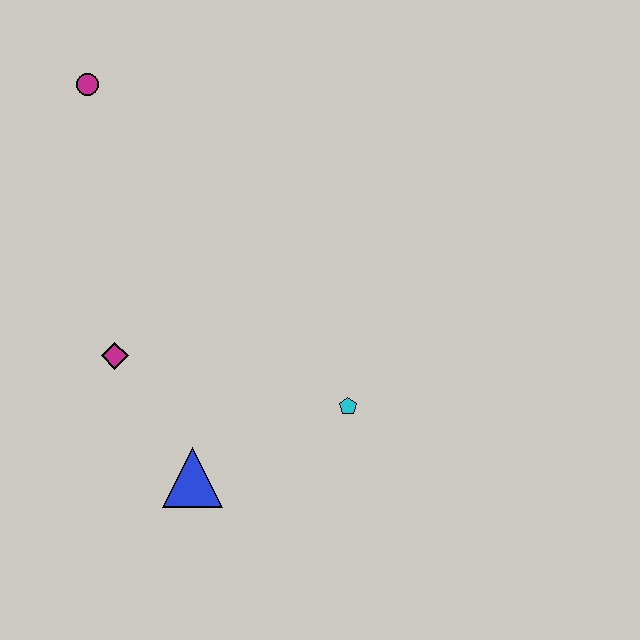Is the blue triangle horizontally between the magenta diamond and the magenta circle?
No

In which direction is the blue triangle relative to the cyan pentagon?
The blue triangle is to the left of the cyan pentagon.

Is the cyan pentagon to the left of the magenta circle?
No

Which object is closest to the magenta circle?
The magenta diamond is closest to the magenta circle.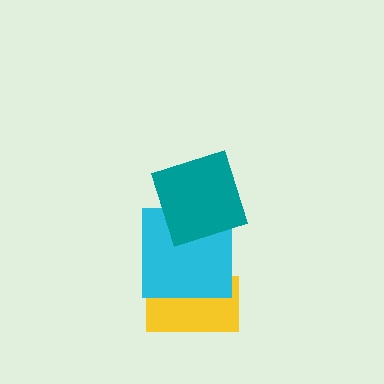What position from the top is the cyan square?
The cyan square is 2nd from the top.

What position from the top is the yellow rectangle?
The yellow rectangle is 3rd from the top.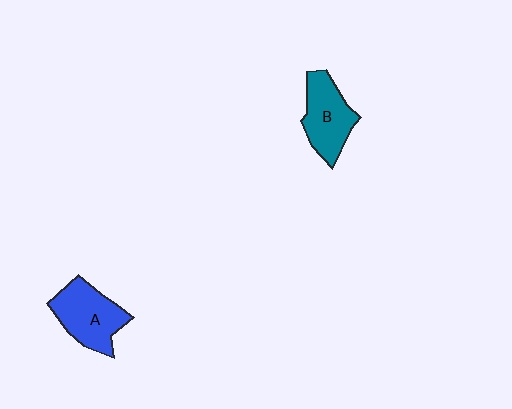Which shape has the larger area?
Shape A (blue).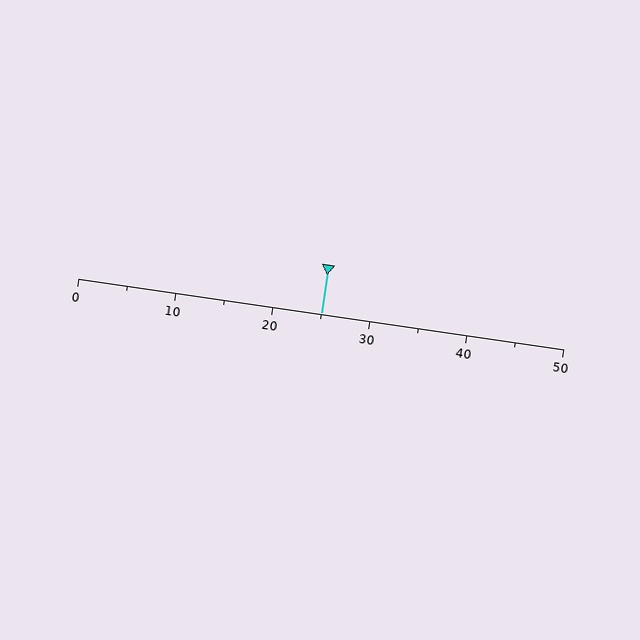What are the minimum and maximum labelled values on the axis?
The axis runs from 0 to 50.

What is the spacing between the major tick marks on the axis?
The major ticks are spaced 10 apart.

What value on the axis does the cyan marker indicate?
The marker indicates approximately 25.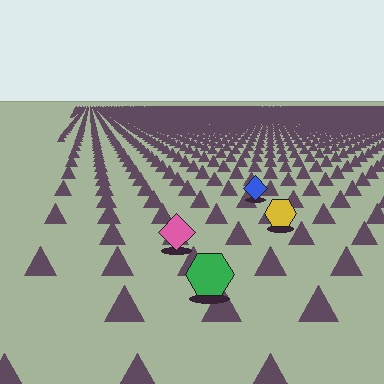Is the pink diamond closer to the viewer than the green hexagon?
No. The green hexagon is closer — you can tell from the texture gradient: the ground texture is coarser near it.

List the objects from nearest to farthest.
From nearest to farthest: the green hexagon, the pink diamond, the yellow hexagon, the blue diamond.